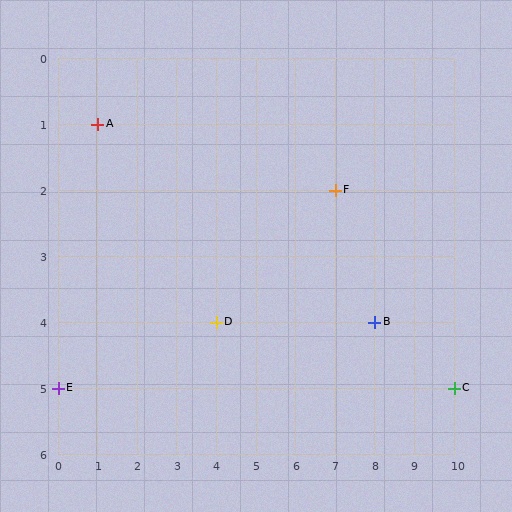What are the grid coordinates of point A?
Point A is at grid coordinates (1, 1).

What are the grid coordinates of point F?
Point F is at grid coordinates (7, 2).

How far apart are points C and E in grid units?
Points C and E are 10 columns apart.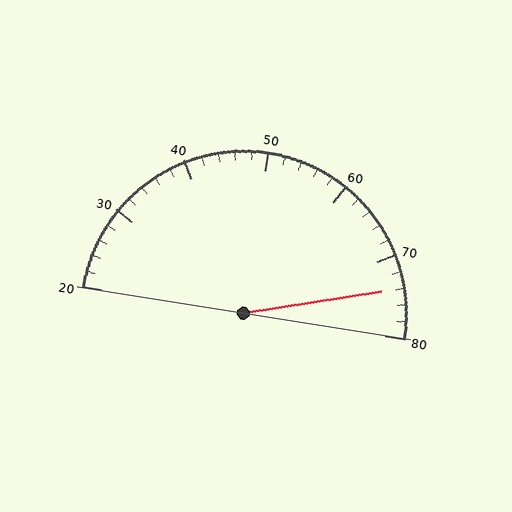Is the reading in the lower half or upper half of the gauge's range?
The reading is in the upper half of the range (20 to 80).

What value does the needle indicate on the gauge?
The needle indicates approximately 74.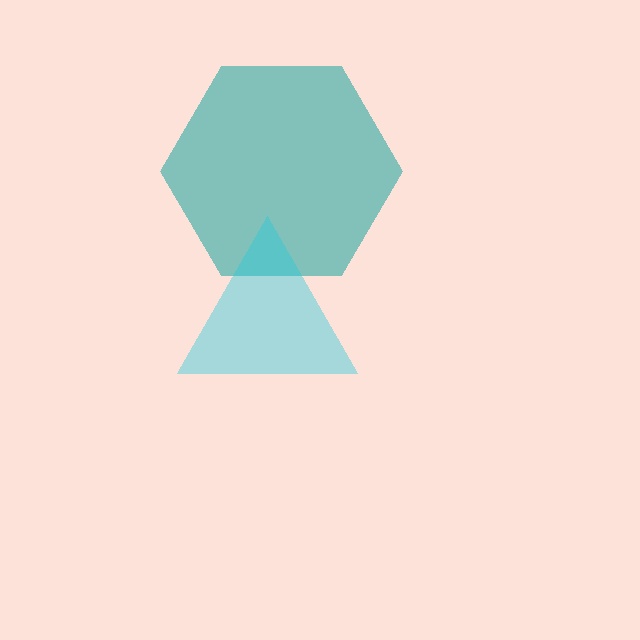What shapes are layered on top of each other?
The layered shapes are: a teal hexagon, a cyan triangle.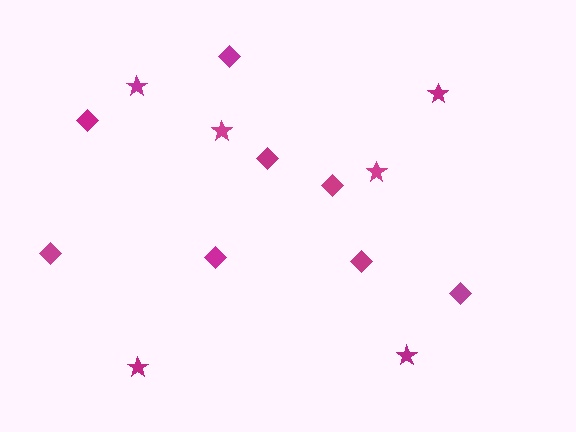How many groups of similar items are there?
There are 2 groups: one group of diamonds (8) and one group of stars (6).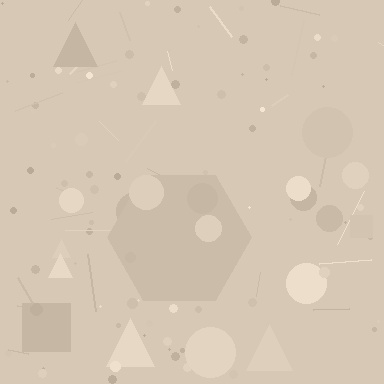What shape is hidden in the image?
A hexagon is hidden in the image.